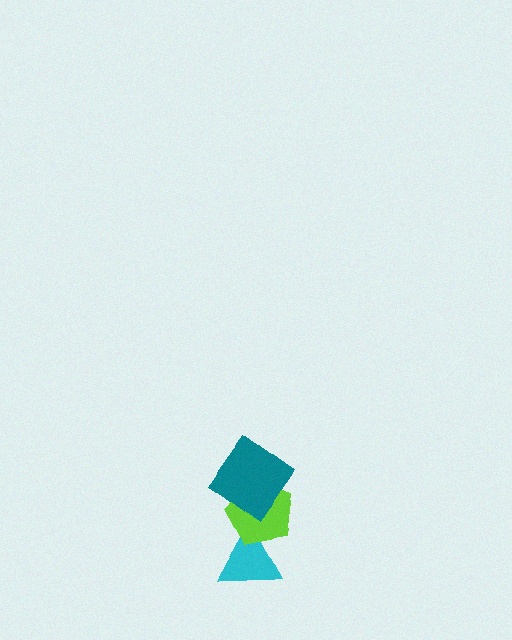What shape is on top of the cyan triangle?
The lime pentagon is on top of the cyan triangle.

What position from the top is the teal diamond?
The teal diamond is 1st from the top.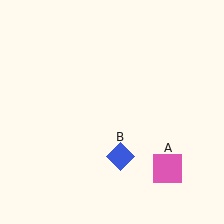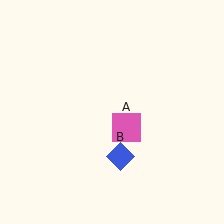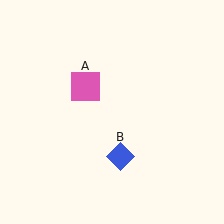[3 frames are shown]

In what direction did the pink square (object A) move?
The pink square (object A) moved up and to the left.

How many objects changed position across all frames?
1 object changed position: pink square (object A).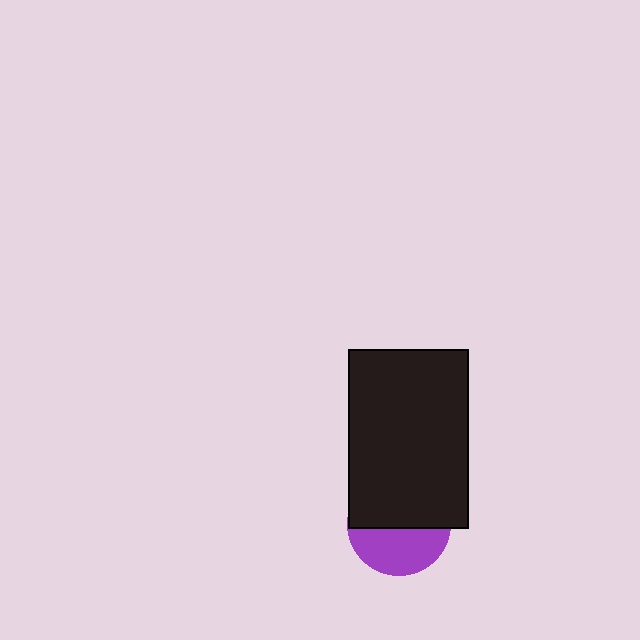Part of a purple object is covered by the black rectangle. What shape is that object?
It is a circle.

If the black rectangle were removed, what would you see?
You would see the complete purple circle.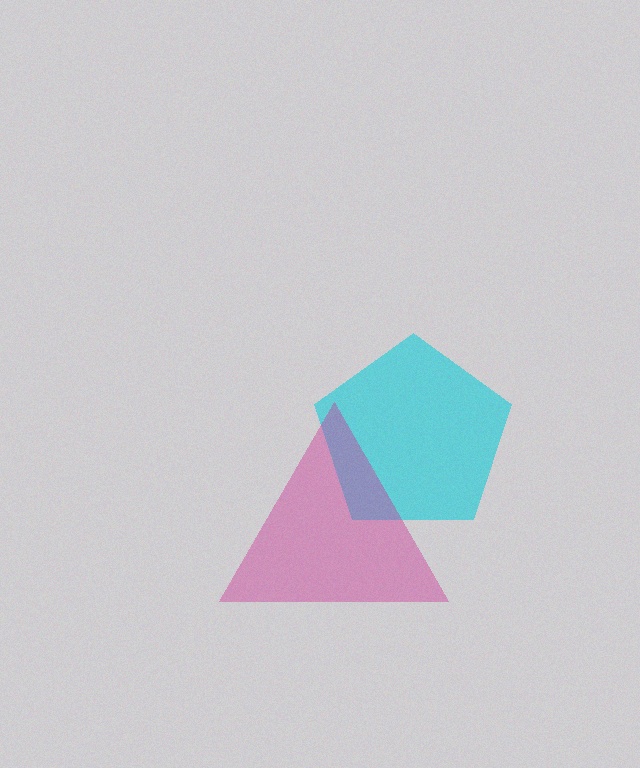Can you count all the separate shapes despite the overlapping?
Yes, there are 2 separate shapes.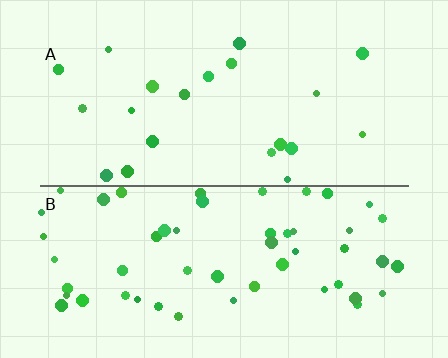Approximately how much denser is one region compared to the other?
Approximately 2.5× — region B over region A.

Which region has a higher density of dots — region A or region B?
B (the bottom).